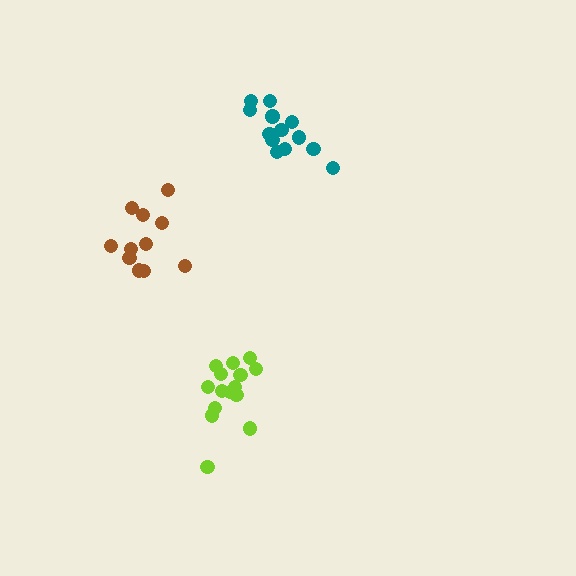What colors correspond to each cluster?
The clusters are colored: teal, lime, brown.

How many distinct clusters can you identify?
There are 3 distinct clusters.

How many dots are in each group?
Group 1: 13 dots, Group 2: 15 dots, Group 3: 11 dots (39 total).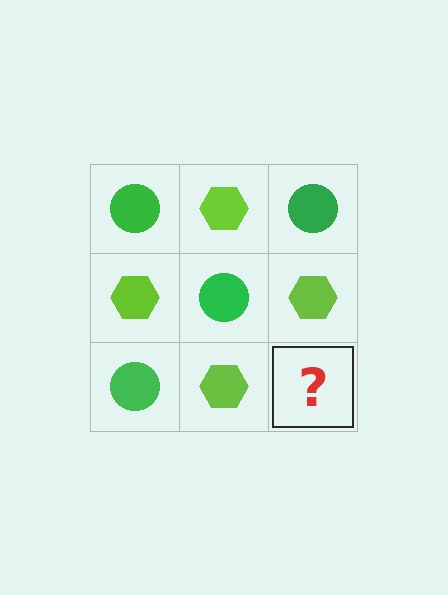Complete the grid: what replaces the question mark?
The question mark should be replaced with a green circle.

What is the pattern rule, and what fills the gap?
The rule is that it alternates green circle and lime hexagon in a checkerboard pattern. The gap should be filled with a green circle.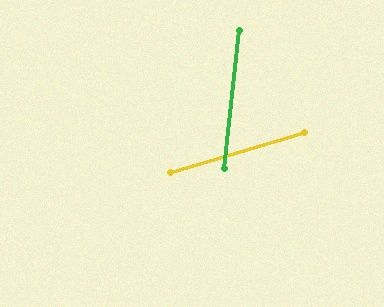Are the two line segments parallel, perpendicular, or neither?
Neither parallel nor perpendicular — they differ by about 67°.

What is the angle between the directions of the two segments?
Approximately 67 degrees.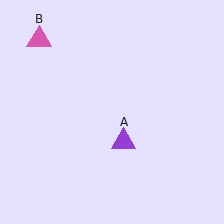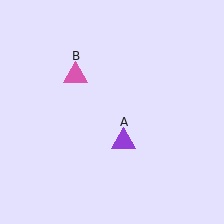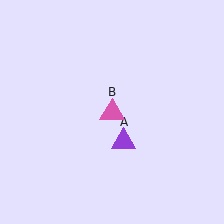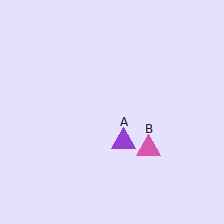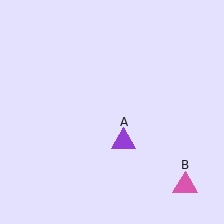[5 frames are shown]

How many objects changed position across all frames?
1 object changed position: pink triangle (object B).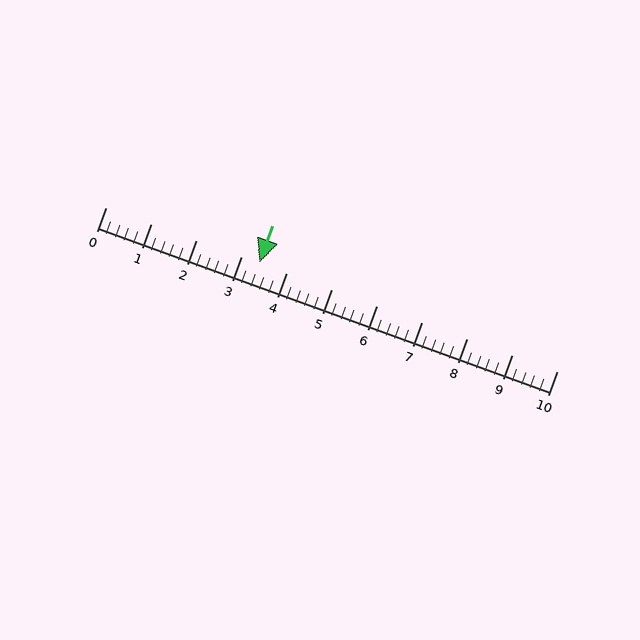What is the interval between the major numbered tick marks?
The major tick marks are spaced 1 units apart.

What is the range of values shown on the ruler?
The ruler shows values from 0 to 10.